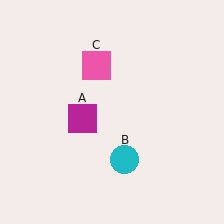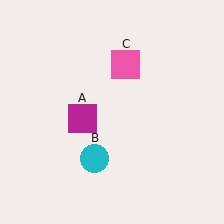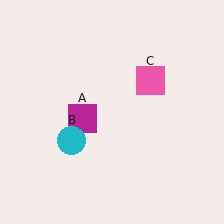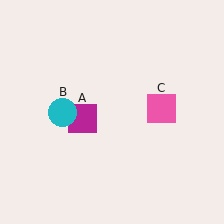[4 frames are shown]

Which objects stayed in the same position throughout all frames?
Magenta square (object A) remained stationary.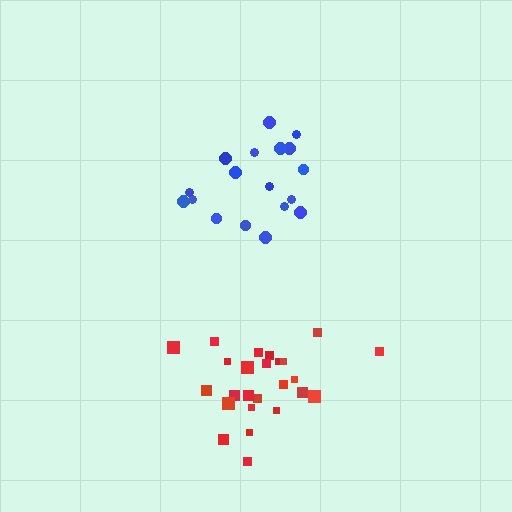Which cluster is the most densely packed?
Red.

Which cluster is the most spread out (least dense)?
Blue.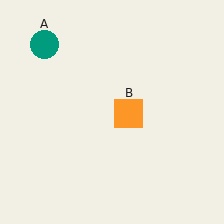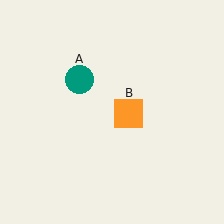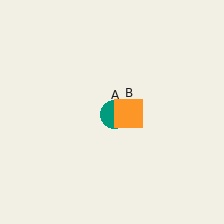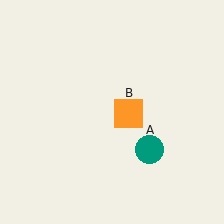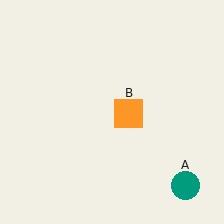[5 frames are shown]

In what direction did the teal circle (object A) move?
The teal circle (object A) moved down and to the right.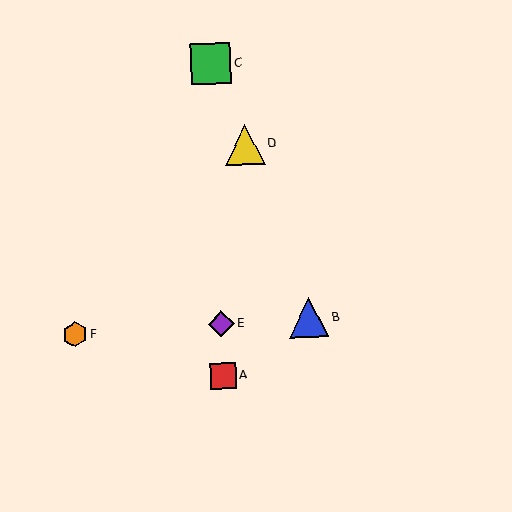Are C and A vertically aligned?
Yes, both are at x≈211.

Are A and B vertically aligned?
No, A is at x≈223 and B is at x≈309.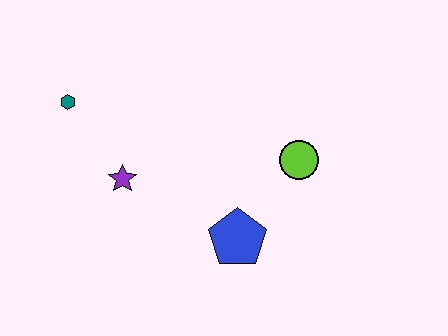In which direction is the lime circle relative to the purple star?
The lime circle is to the right of the purple star.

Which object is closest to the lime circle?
The blue pentagon is closest to the lime circle.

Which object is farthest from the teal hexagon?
The lime circle is farthest from the teal hexagon.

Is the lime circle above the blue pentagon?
Yes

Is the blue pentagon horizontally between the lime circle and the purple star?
Yes